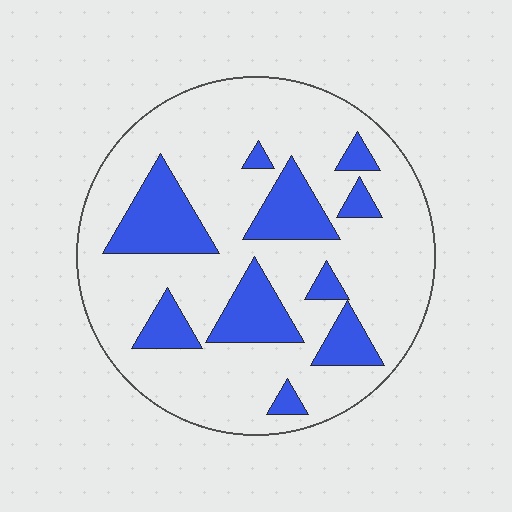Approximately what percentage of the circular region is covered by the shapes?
Approximately 25%.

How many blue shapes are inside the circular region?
10.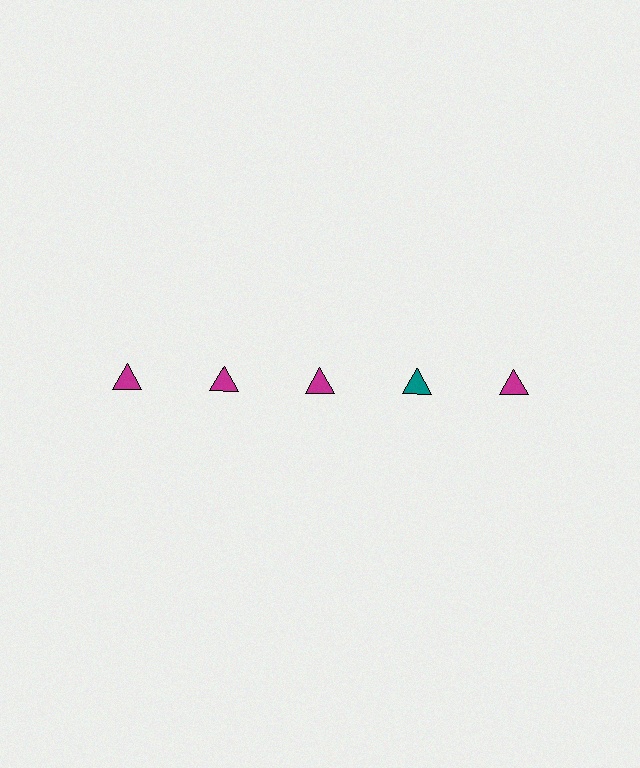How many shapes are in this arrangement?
There are 5 shapes arranged in a grid pattern.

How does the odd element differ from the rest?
It has a different color: teal instead of magenta.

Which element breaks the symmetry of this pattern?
The teal triangle in the top row, second from right column breaks the symmetry. All other shapes are magenta triangles.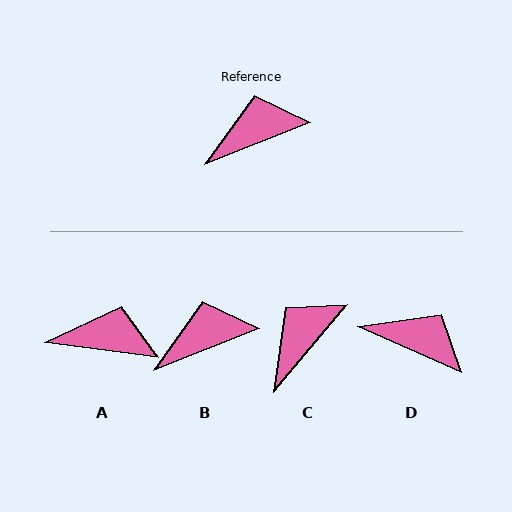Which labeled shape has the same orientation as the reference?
B.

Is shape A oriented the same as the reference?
No, it is off by about 29 degrees.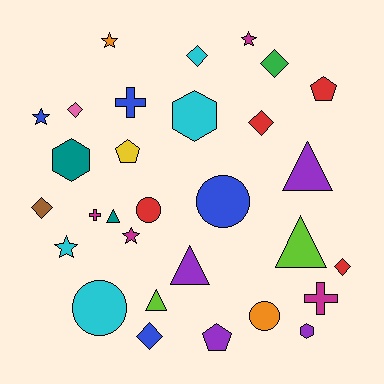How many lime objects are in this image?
There are 2 lime objects.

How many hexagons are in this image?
There are 3 hexagons.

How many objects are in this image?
There are 30 objects.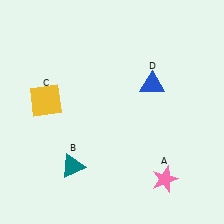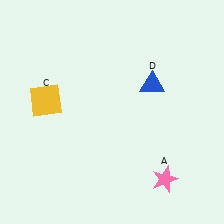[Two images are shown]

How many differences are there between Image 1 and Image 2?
There is 1 difference between the two images.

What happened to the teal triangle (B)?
The teal triangle (B) was removed in Image 2. It was in the bottom-left area of Image 1.